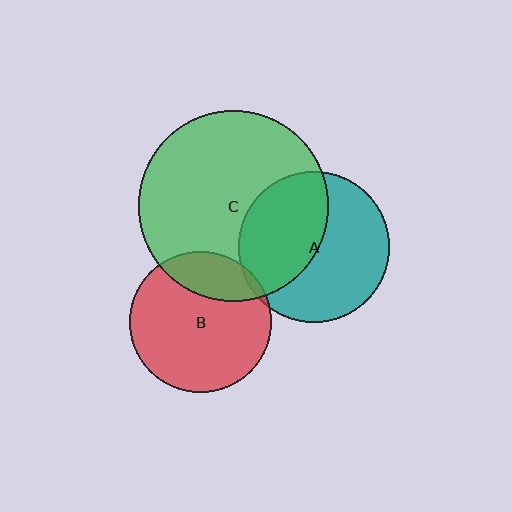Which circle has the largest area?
Circle C (green).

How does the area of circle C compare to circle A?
Approximately 1.6 times.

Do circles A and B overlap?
Yes.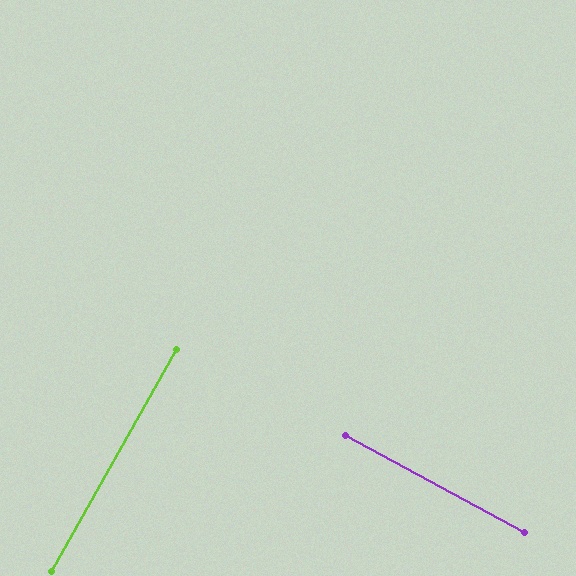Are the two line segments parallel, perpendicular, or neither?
Perpendicular — they meet at approximately 89°.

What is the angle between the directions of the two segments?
Approximately 89 degrees.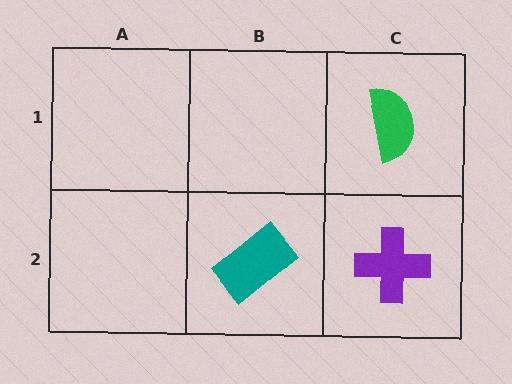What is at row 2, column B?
A teal rectangle.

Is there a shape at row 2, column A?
No, that cell is empty.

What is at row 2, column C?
A purple cross.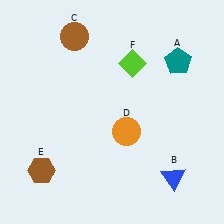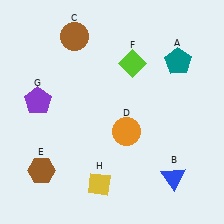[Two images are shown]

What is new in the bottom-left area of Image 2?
A yellow diamond (H) was added in the bottom-left area of Image 2.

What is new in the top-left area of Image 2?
A purple pentagon (G) was added in the top-left area of Image 2.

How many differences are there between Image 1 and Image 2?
There are 2 differences between the two images.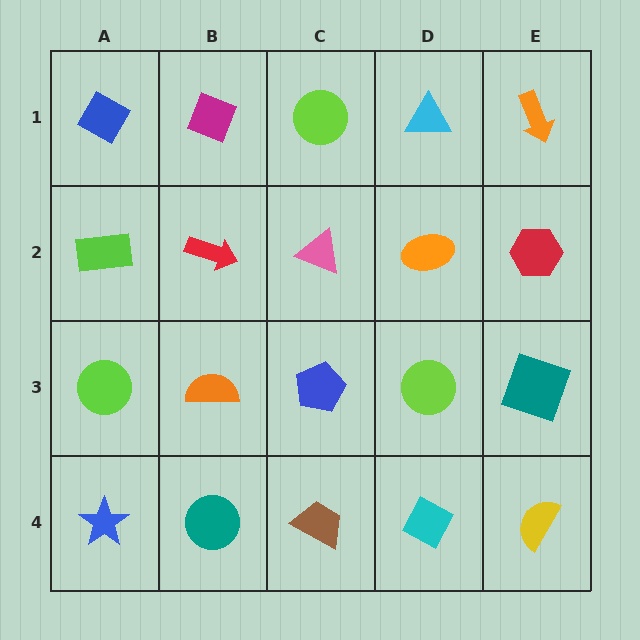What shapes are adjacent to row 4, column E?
A teal square (row 3, column E), a cyan diamond (row 4, column D).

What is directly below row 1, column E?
A red hexagon.